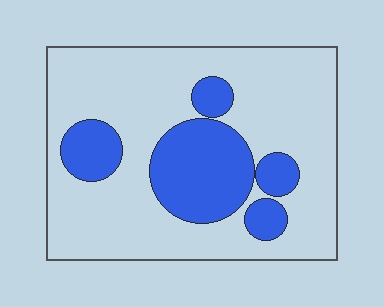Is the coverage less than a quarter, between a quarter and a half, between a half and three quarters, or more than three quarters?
Between a quarter and a half.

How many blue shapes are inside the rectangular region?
5.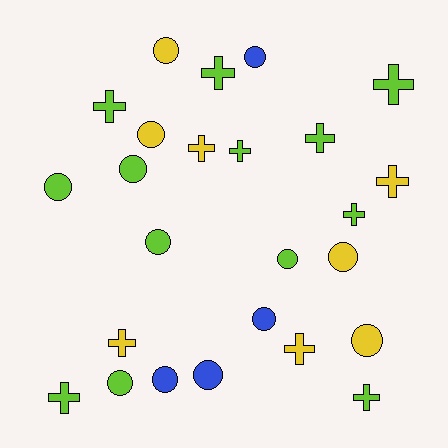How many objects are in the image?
There are 25 objects.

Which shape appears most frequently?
Circle, with 13 objects.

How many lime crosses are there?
There are 8 lime crosses.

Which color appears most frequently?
Lime, with 13 objects.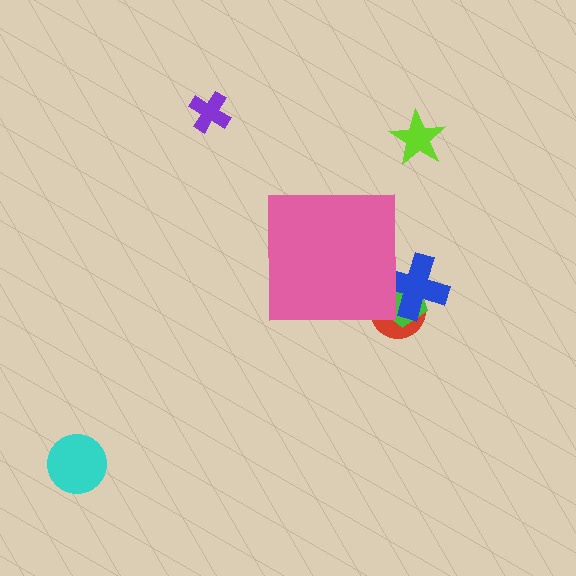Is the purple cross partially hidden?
No, the purple cross is fully visible.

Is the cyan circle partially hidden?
No, the cyan circle is fully visible.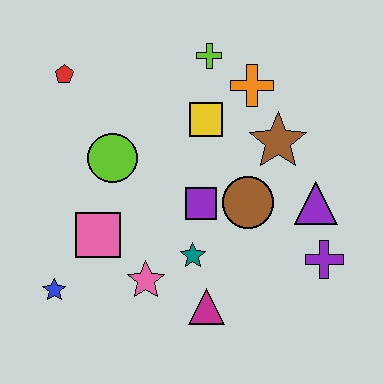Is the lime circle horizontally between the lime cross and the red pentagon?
Yes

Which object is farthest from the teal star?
The red pentagon is farthest from the teal star.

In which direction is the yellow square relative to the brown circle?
The yellow square is above the brown circle.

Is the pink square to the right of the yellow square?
No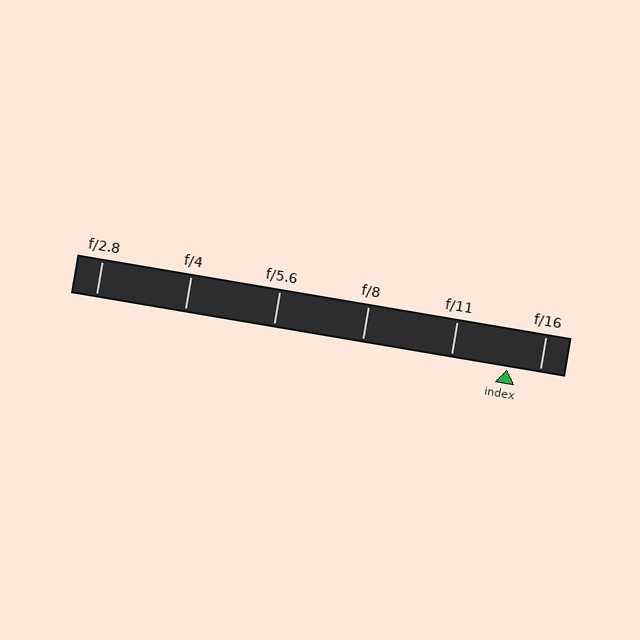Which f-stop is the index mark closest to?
The index mark is closest to f/16.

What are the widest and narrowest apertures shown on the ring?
The widest aperture shown is f/2.8 and the narrowest is f/16.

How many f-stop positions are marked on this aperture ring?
There are 6 f-stop positions marked.